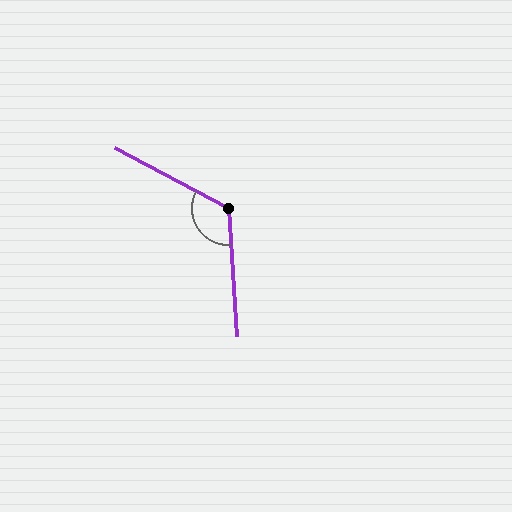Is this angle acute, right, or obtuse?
It is obtuse.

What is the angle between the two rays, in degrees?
Approximately 122 degrees.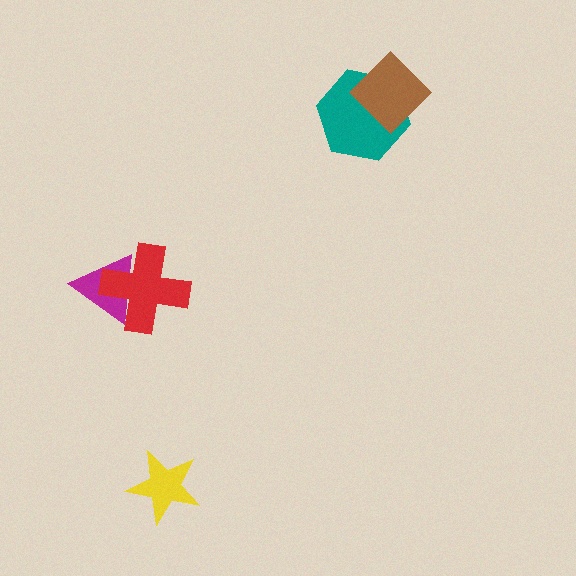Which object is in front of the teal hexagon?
The brown diamond is in front of the teal hexagon.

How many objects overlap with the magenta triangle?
1 object overlaps with the magenta triangle.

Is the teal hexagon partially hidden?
Yes, it is partially covered by another shape.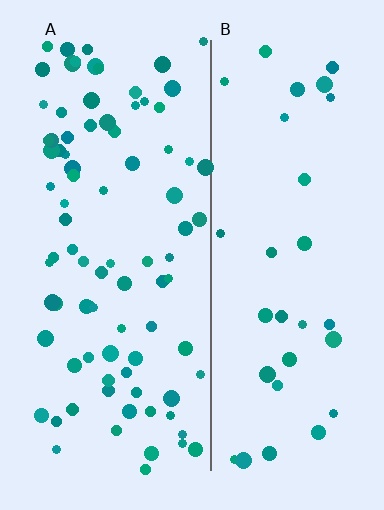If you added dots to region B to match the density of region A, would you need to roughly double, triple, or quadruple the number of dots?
Approximately triple.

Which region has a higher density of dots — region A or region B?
A (the left).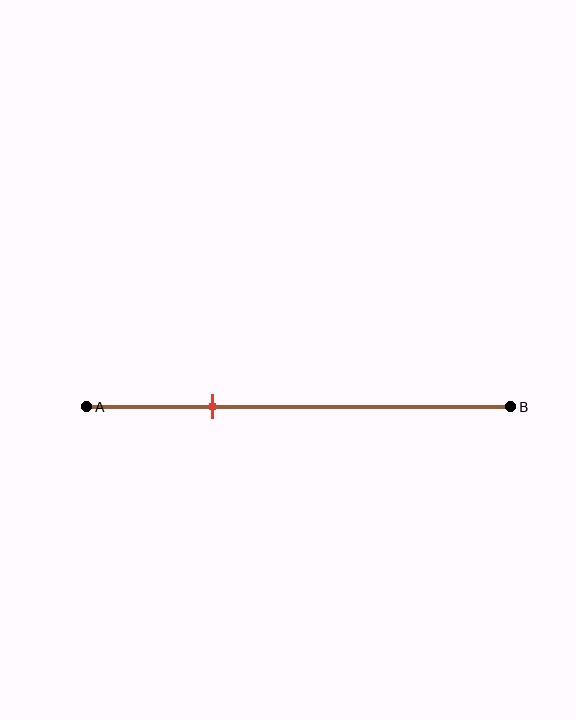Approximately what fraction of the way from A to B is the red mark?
The red mark is approximately 30% of the way from A to B.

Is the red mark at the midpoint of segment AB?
No, the mark is at about 30% from A, not at the 50% midpoint.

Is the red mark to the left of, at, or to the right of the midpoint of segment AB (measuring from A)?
The red mark is to the left of the midpoint of segment AB.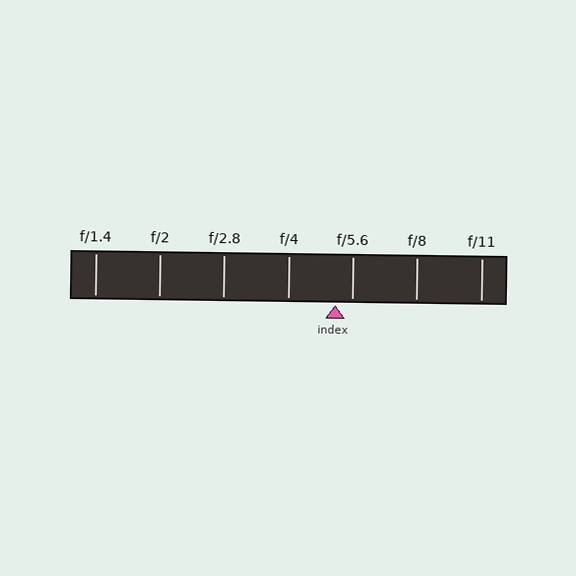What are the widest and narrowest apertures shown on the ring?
The widest aperture shown is f/1.4 and the narrowest is f/11.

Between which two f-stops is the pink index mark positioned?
The index mark is between f/4 and f/5.6.